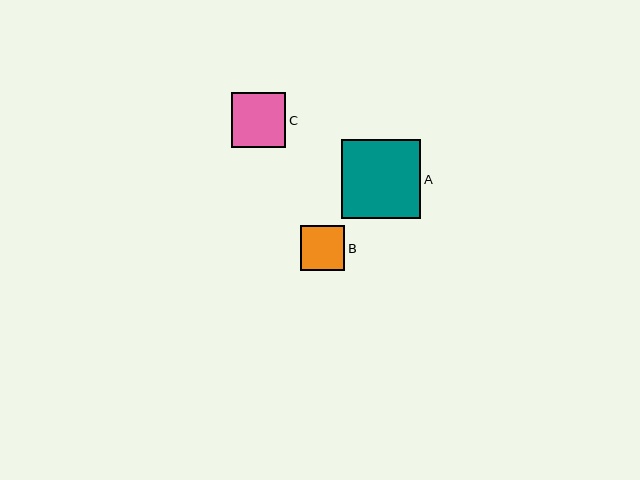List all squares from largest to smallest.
From largest to smallest: A, C, B.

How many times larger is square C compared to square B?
Square C is approximately 1.2 times the size of square B.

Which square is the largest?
Square A is the largest with a size of approximately 80 pixels.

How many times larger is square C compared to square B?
Square C is approximately 1.2 times the size of square B.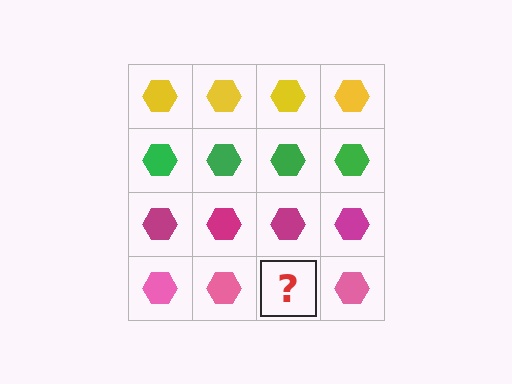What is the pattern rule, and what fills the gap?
The rule is that each row has a consistent color. The gap should be filled with a pink hexagon.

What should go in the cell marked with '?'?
The missing cell should contain a pink hexagon.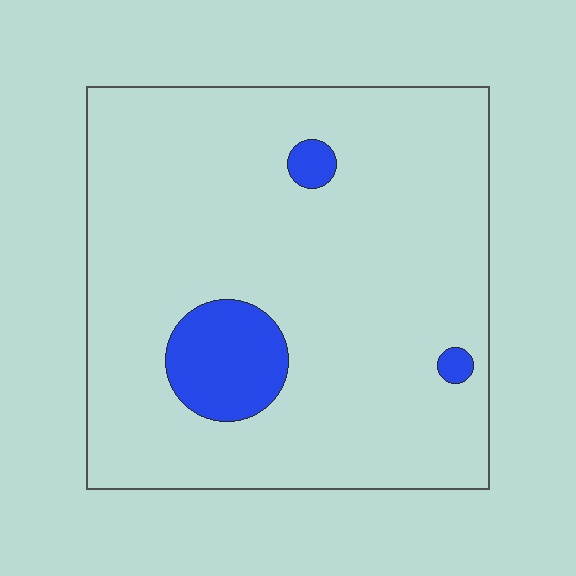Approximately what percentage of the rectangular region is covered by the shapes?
Approximately 10%.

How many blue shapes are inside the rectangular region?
3.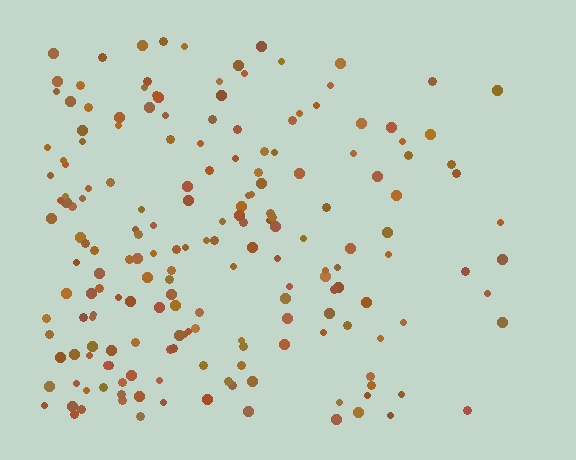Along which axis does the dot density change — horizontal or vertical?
Horizontal.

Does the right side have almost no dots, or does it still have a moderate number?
Still a moderate number, just noticeably fewer than the left.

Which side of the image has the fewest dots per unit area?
The right.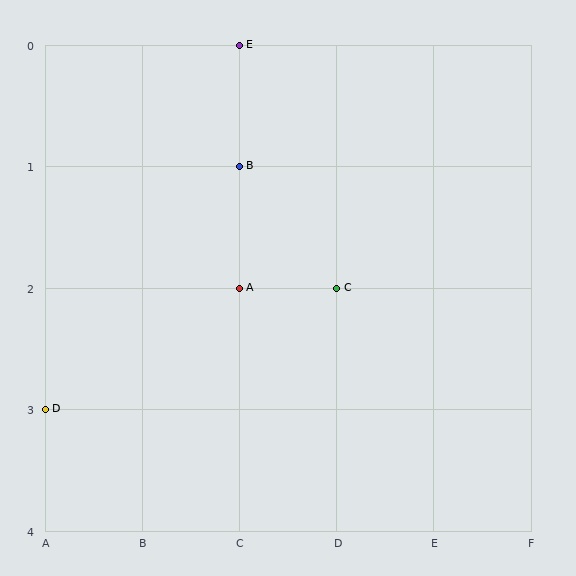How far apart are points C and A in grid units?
Points C and A are 1 column apart.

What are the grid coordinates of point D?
Point D is at grid coordinates (A, 3).